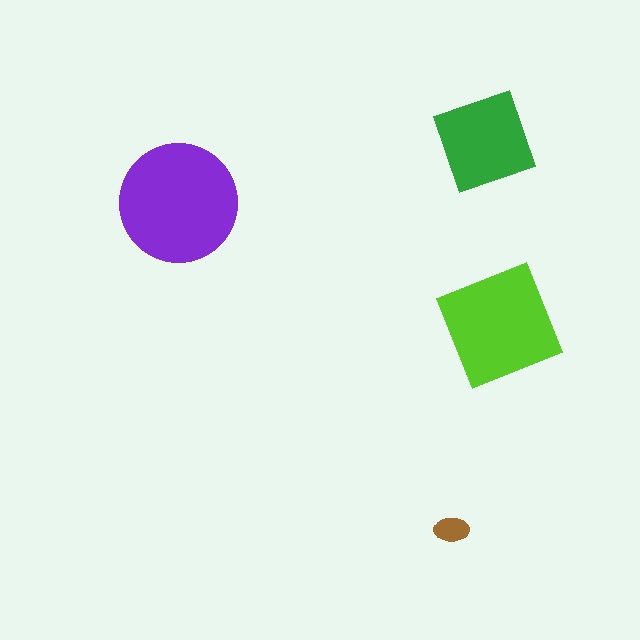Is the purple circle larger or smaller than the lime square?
Larger.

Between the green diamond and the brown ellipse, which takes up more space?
The green diamond.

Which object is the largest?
The purple circle.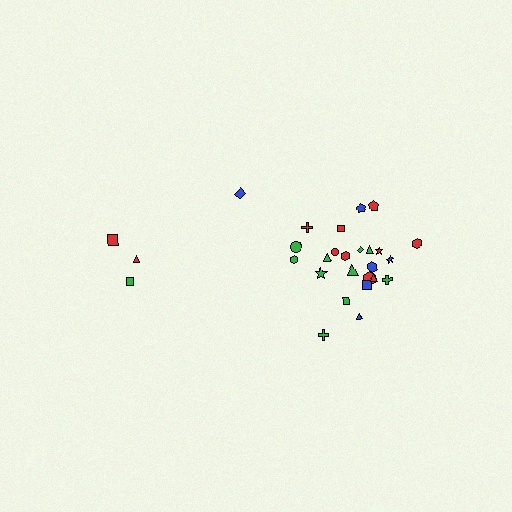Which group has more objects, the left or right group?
The right group.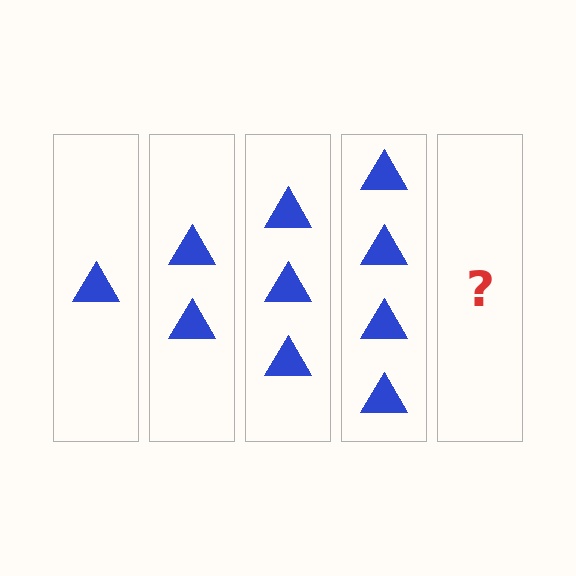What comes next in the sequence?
The next element should be 5 triangles.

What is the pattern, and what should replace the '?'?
The pattern is that each step adds one more triangle. The '?' should be 5 triangles.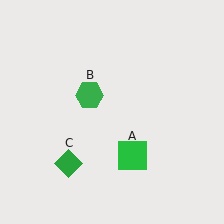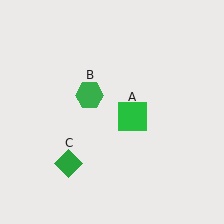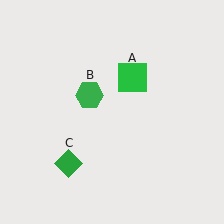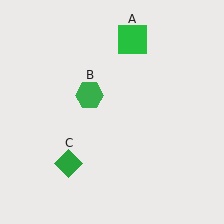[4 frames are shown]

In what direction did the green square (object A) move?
The green square (object A) moved up.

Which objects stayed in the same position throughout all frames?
Green hexagon (object B) and green diamond (object C) remained stationary.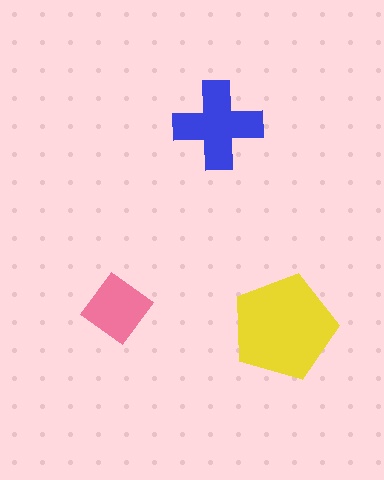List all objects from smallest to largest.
The pink diamond, the blue cross, the yellow pentagon.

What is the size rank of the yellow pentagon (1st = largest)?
1st.